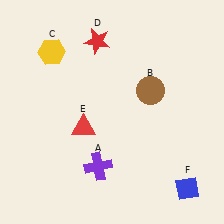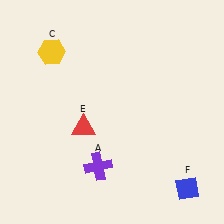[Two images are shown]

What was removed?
The red star (D), the brown circle (B) were removed in Image 2.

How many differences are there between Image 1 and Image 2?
There are 2 differences between the two images.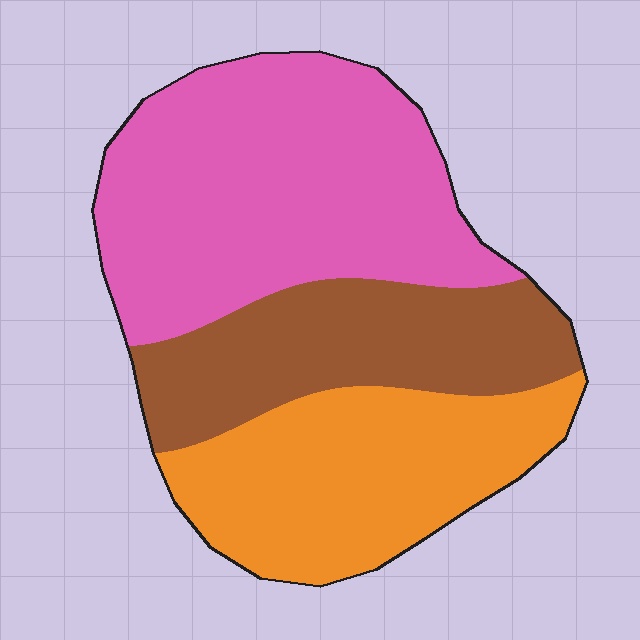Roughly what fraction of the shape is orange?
Orange takes up about one third (1/3) of the shape.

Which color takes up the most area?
Pink, at roughly 45%.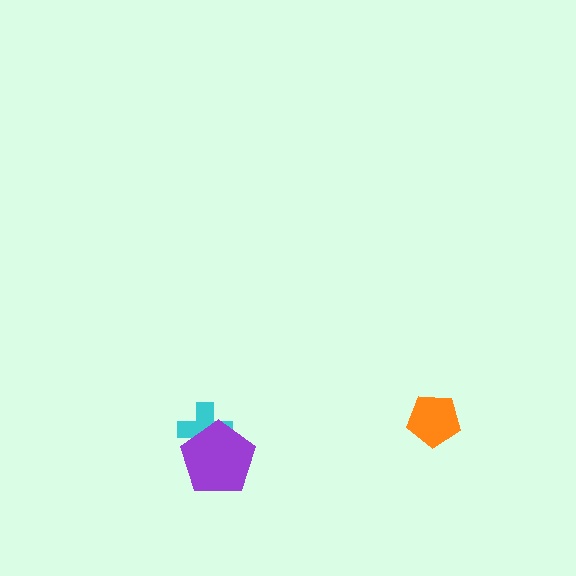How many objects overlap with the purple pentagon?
1 object overlaps with the purple pentagon.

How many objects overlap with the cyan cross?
1 object overlaps with the cyan cross.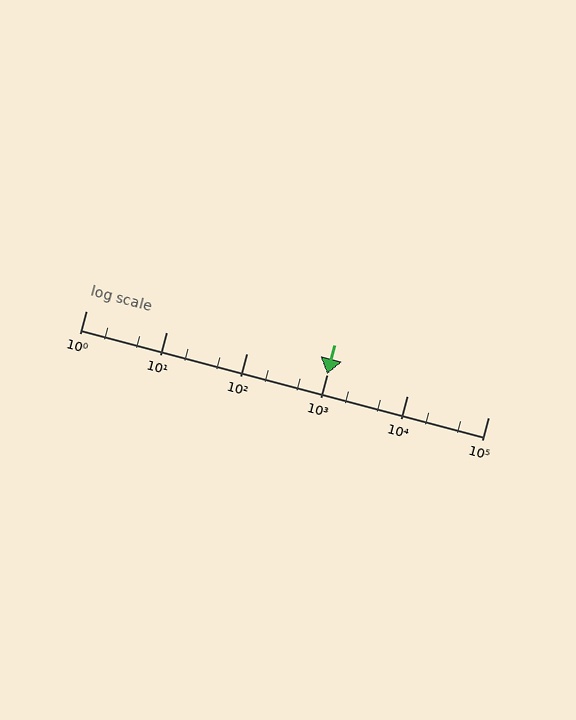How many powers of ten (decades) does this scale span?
The scale spans 5 decades, from 1 to 100000.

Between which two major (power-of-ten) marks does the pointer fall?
The pointer is between 1000 and 10000.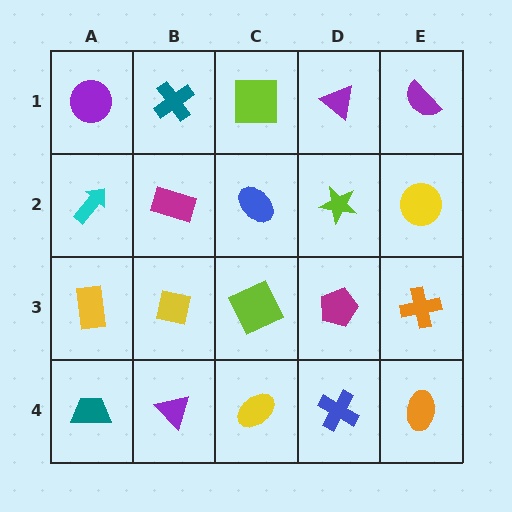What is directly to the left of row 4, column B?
A teal trapezoid.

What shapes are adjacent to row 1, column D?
A lime star (row 2, column D), a lime square (row 1, column C), a purple semicircle (row 1, column E).